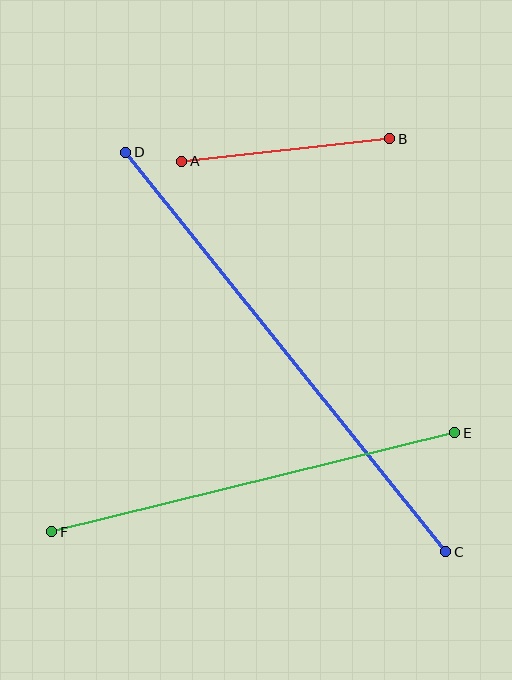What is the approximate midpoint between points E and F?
The midpoint is at approximately (253, 482) pixels.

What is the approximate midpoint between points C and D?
The midpoint is at approximately (286, 352) pixels.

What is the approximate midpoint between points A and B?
The midpoint is at approximately (286, 150) pixels.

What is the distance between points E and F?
The distance is approximately 415 pixels.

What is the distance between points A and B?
The distance is approximately 210 pixels.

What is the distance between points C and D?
The distance is approximately 512 pixels.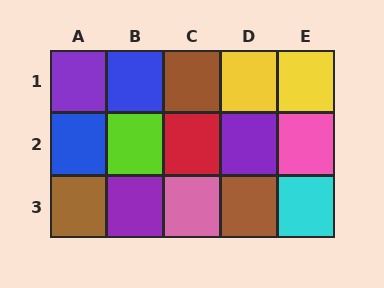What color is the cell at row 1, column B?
Blue.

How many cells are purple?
3 cells are purple.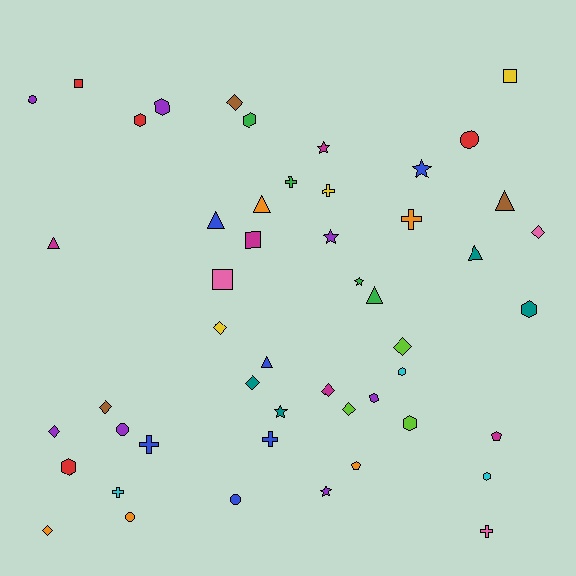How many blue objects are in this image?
There are 6 blue objects.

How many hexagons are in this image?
There are 9 hexagons.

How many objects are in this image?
There are 50 objects.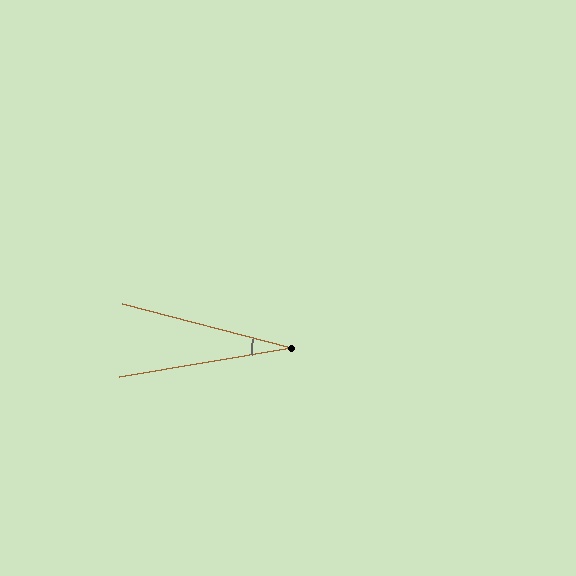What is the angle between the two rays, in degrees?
Approximately 24 degrees.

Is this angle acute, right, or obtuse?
It is acute.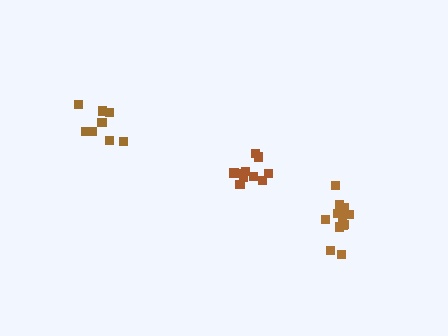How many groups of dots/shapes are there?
There are 3 groups.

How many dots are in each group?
Group 1: 14 dots, Group 2: 8 dots, Group 3: 10 dots (32 total).